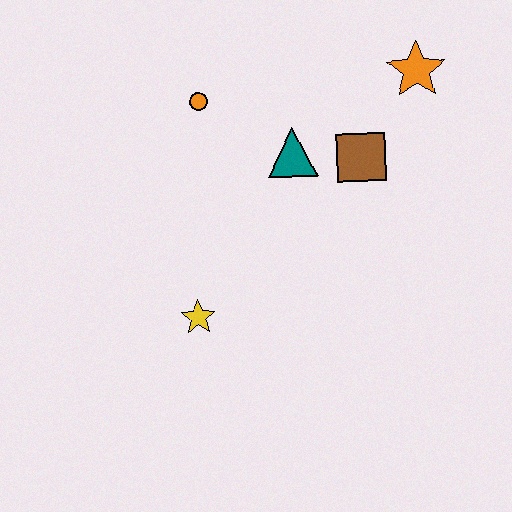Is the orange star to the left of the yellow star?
No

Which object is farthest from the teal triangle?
The yellow star is farthest from the teal triangle.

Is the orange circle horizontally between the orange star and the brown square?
No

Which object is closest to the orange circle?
The teal triangle is closest to the orange circle.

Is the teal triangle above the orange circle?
No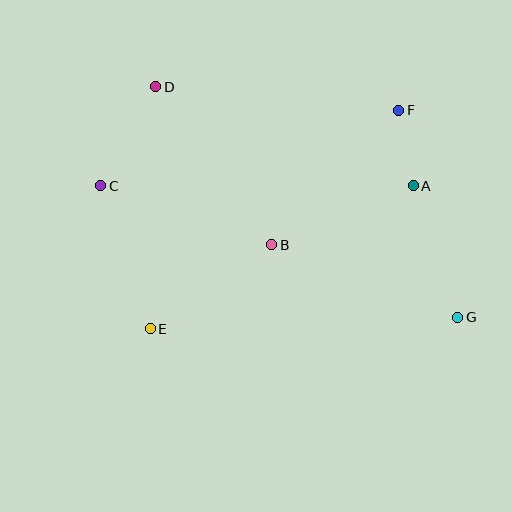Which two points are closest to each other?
Points A and F are closest to each other.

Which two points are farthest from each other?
Points C and G are farthest from each other.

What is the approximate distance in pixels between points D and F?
The distance between D and F is approximately 244 pixels.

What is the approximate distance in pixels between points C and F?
The distance between C and F is approximately 307 pixels.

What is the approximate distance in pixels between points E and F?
The distance between E and F is approximately 331 pixels.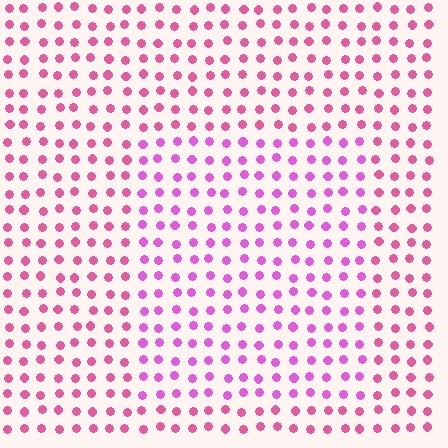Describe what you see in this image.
The image is filled with small pink elements in a uniform arrangement. A rectangle-shaped region is visible where the elements are tinted to a slightly different hue, forming a subtle color boundary.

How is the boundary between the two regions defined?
The boundary is defined purely by a slight shift in hue (about 28 degrees). Spacing, size, and orientation are identical on both sides.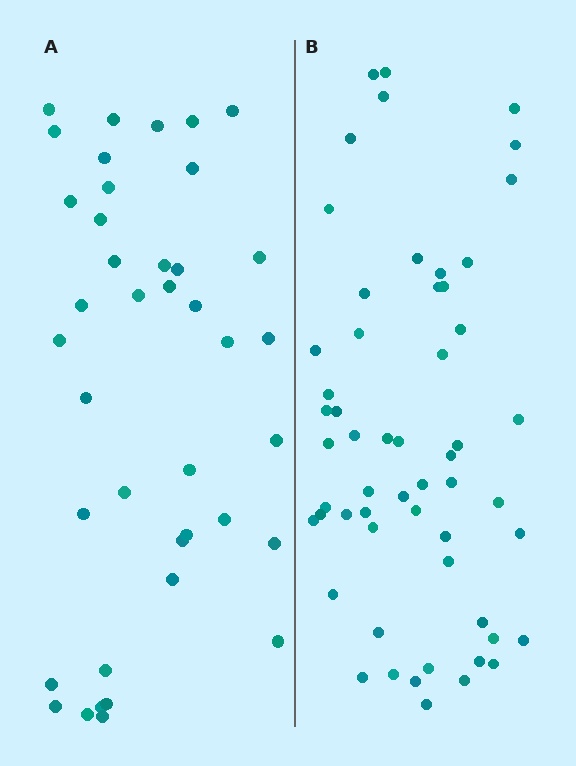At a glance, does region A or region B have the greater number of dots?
Region B (the right region) has more dots.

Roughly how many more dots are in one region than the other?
Region B has approximately 15 more dots than region A.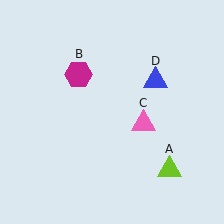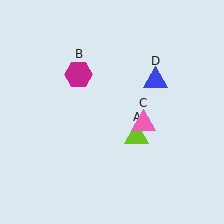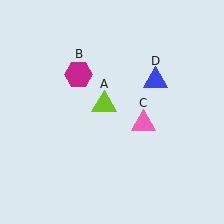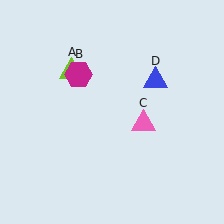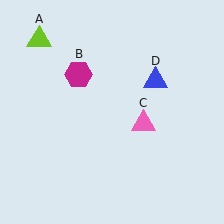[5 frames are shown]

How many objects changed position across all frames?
1 object changed position: lime triangle (object A).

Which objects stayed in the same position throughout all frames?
Magenta hexagon (object B) and pink triangle (object C) and blue triangle (object D) remained stationary.